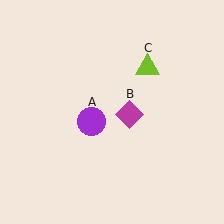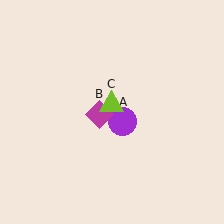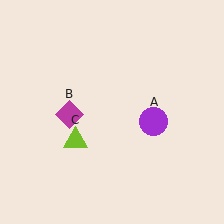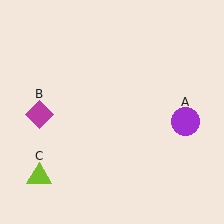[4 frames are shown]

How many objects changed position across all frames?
3 objects changed position: purple circle (object A), magenta diamond (object B), lime triangle (object C).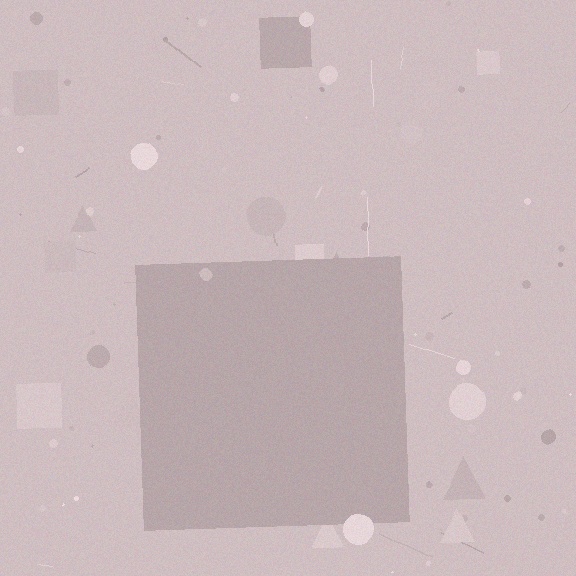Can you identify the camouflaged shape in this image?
The camouflaged shape is a square.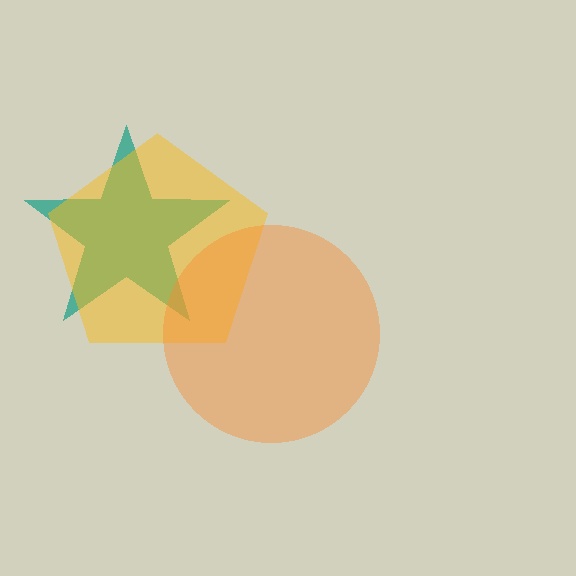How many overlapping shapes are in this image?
There are 3 overlapping shapes in the image.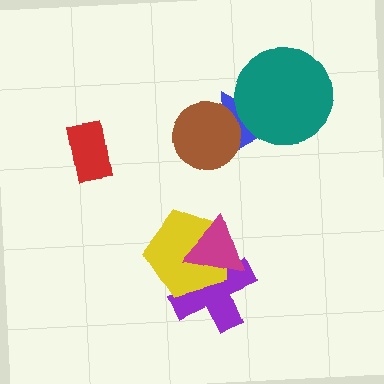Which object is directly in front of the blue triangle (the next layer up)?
The brown circle is directly in front of the blue triangle.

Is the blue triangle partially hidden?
Yes, it is partially covered by another shape.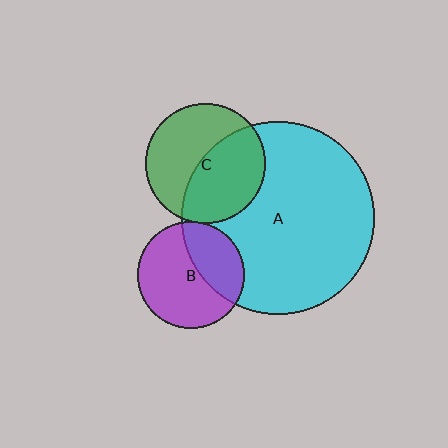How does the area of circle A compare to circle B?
Approximately 3.3 times.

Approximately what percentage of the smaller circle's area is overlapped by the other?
Approximately 35%.